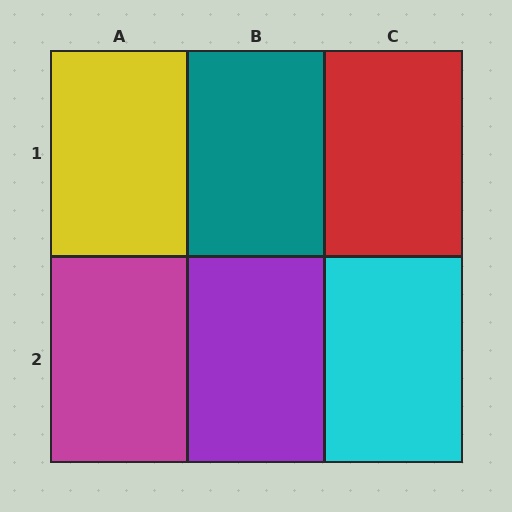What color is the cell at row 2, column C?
Cyan.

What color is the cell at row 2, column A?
Magenta.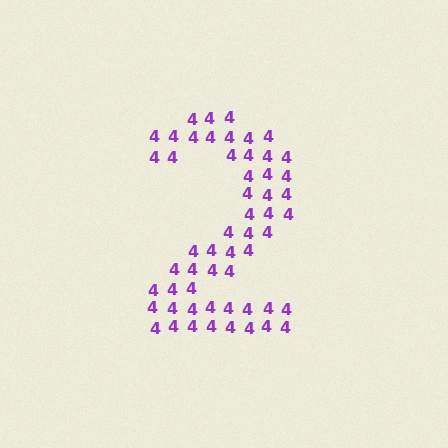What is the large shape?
The large shape is the digit 2.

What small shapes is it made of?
It is made of small digit 4's.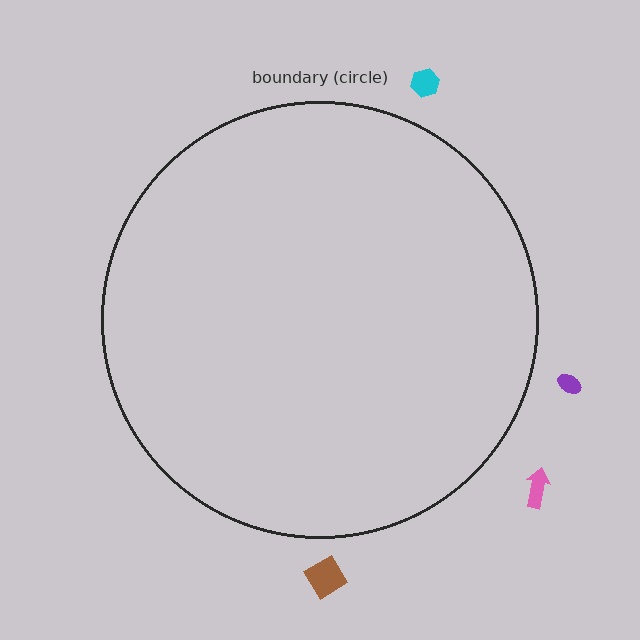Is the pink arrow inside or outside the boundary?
Outside.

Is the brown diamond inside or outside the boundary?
Outside.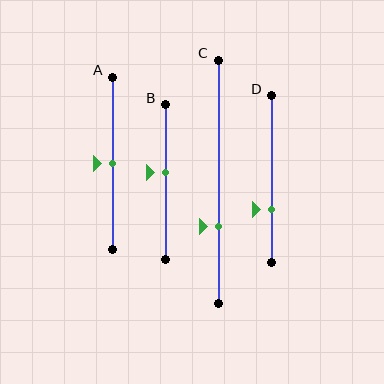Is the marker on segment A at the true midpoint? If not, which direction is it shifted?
Yes, the marker on segment A is at the true midpoint.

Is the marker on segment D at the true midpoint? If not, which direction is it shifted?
No, the marker on segment D is shifted downward by about 18% of the segment length.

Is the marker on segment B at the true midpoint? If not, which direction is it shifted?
No, the marker on segment B is shifted upward by about 6% of the segment length.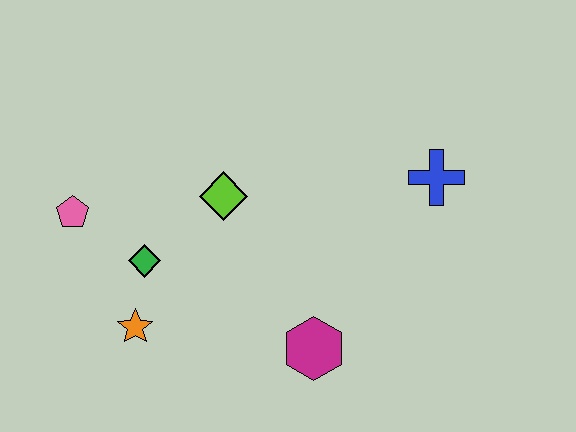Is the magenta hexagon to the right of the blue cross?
No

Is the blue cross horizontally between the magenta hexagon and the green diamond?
No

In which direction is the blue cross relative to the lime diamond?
The blue cross is to the right of the lime diamond.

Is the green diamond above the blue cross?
No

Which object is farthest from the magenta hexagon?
The pink pentagon is farthest from the magenta hexagon.